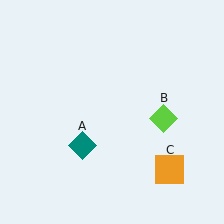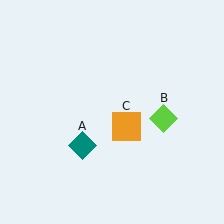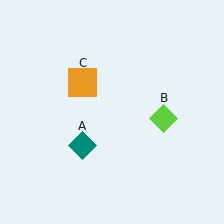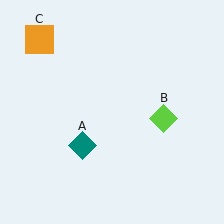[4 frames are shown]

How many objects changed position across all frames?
1 object changed position: orange square (object C).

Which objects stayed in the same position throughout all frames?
Teal diamond (object A) and lime diamond (object B) remained stationary.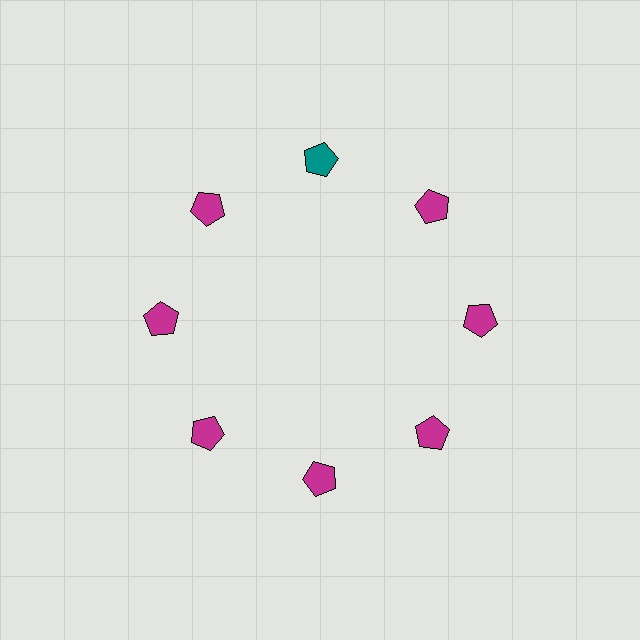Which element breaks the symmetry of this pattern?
The teal pentagon at roughly the 12 o'clock position breaks the symmetry. All other shapes are magenta pentagons.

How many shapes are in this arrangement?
There are 8 shapes arranged in a ring pattern.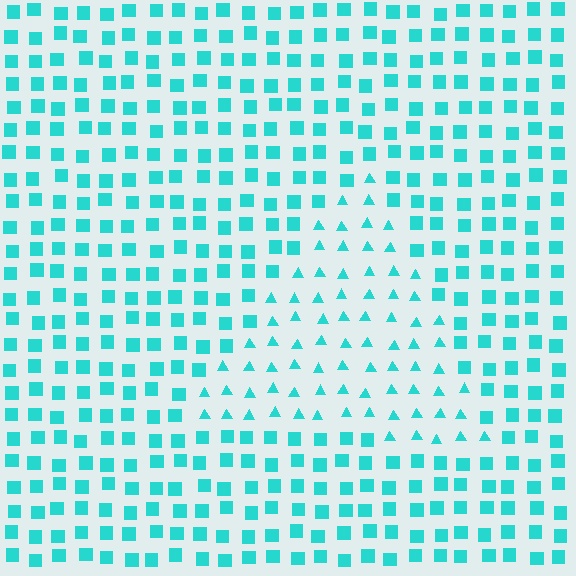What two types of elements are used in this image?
The image uses triangles inside the triangle region and squares outside it.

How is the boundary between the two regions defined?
The boundary is defined by a change in element shape: triangles inside vs. squares outside. All elements share the same color and spacing.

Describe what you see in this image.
The image is filled with small cyan elements arranged in a uniform grid. A triangle-shaped region contains triangles, while the surrounding area contains squares. The boundary is defined purely by the change in element shape.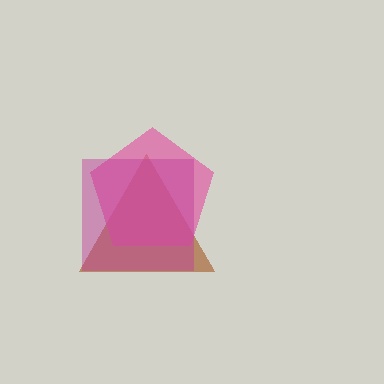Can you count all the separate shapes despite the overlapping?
Yes, there are 3 separate shapes.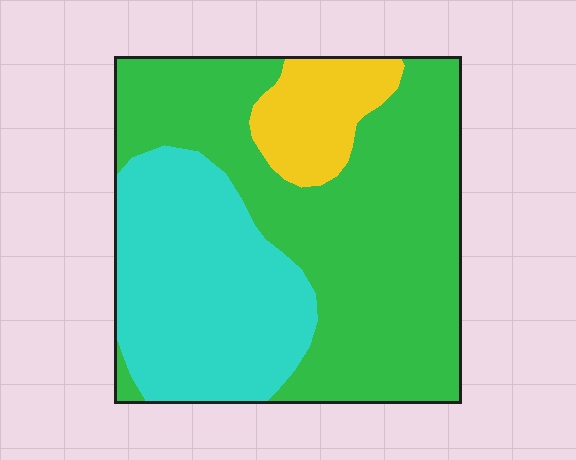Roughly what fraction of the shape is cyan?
Cyan takes up about one third (1/3) of the shape.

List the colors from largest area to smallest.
From largest to smallest: green, cyan, yellow.